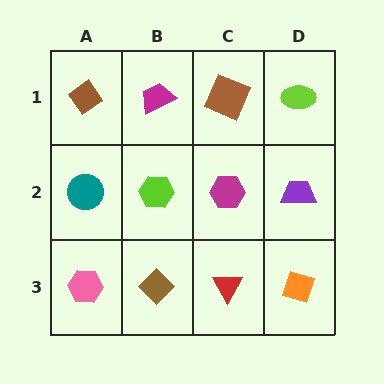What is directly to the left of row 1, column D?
A brown square.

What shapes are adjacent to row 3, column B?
A lime hexagon (row 2, column B), a pink hexagon (row 3, column A), a red triangle (row 3, column C).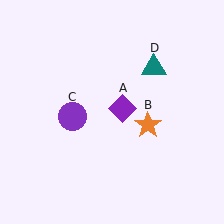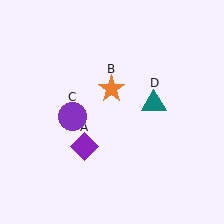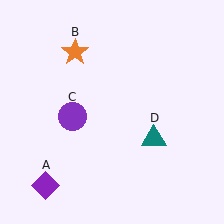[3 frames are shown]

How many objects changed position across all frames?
3 objects changed position: purple diamond (object A), orange star (object B), teal triangle (object D).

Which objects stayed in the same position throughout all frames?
Purple circle (object C) remained stationary.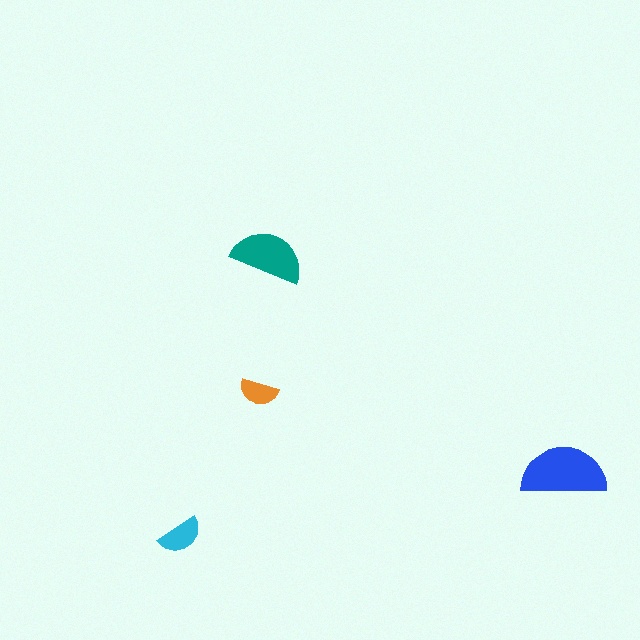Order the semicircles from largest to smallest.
the blue one, the teal one, the cyan one, the orange one.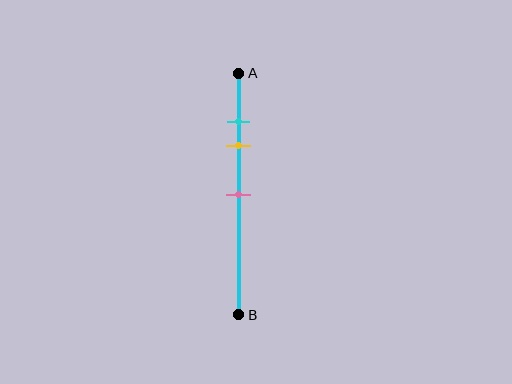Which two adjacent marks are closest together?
The cyan and yellow marks are the closest adjacent pair.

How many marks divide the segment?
There are 3 marks dividing the segment.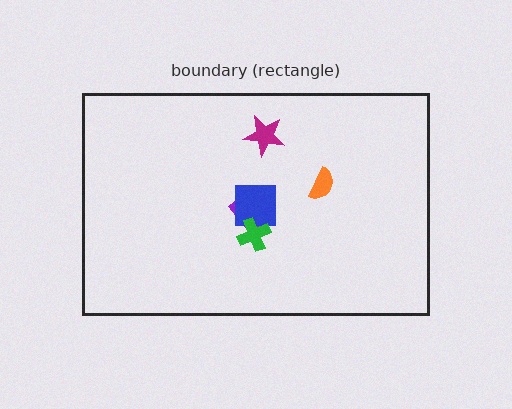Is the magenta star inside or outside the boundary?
Inside.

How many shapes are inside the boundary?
6 inside, 0 outside.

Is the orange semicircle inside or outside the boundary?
Inside.